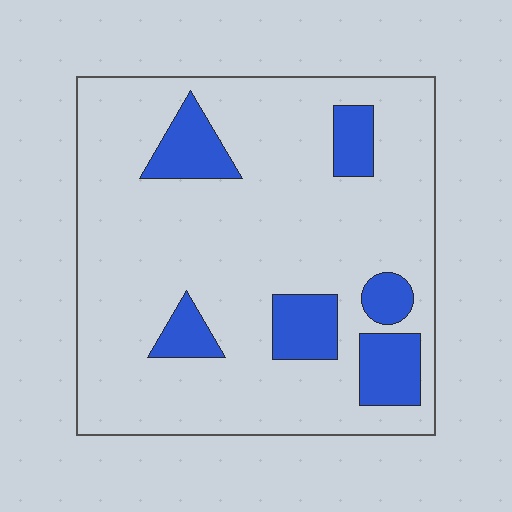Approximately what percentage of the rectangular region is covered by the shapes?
Approximately 15%.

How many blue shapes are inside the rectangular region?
6.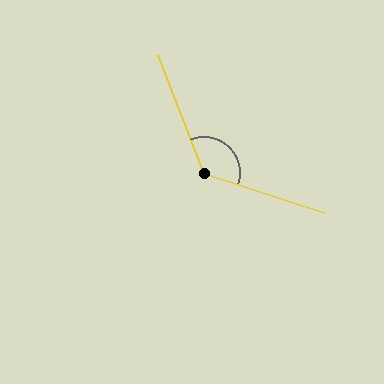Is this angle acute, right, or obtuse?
It is obtuse.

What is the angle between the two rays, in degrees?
Approximately 129 degrees.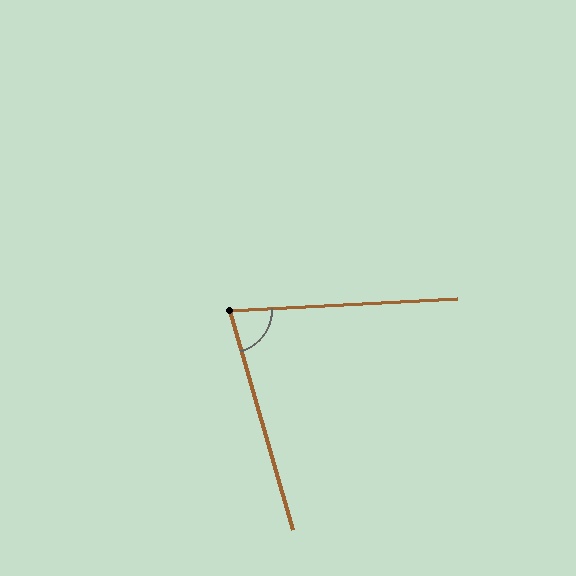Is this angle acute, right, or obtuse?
It is acute.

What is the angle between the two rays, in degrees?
Approximately 77 degrees.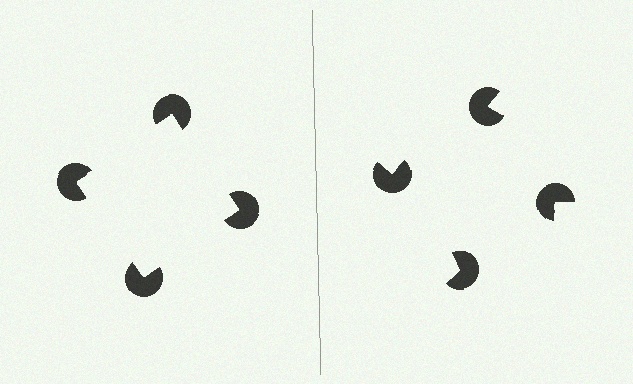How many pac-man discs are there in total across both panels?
8 — 4 on each side.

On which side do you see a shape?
An illusory square appears on the left side. On the right side the wedge cuts are rotated, so no coherent shape forms.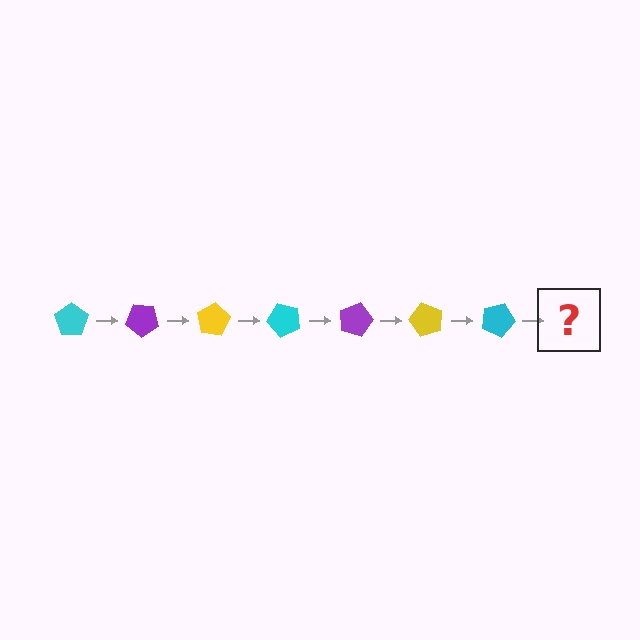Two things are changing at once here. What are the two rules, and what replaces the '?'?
The two rules are that it rotates 40 degrees each step and the color cycles through cyan, purple, and yellow. The '?' should be a purple pentagon, rotated 280 degrees from the start.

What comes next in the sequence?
The next element should be a purple pentagon, rotated 280 degrees from the start.